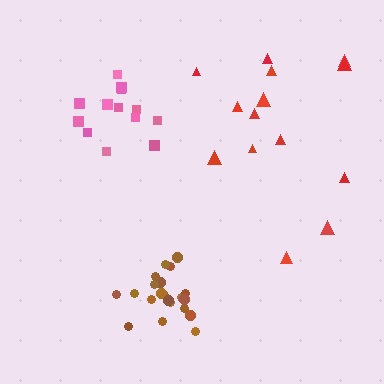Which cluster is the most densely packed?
Brown.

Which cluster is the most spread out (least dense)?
Red.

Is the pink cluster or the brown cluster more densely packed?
Brown.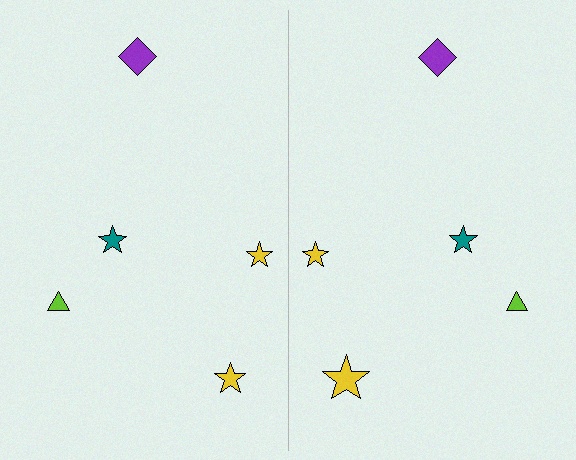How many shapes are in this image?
There are 10 shapes in this image.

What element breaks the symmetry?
The yellow star on the right side has a different size than its mirror counterpart.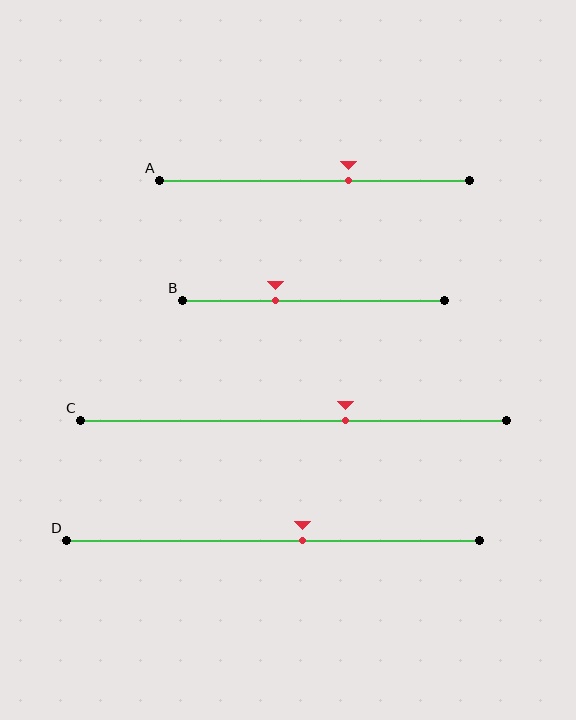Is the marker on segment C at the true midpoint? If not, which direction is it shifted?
No, the marker on segment C is shifted to the right by about 12% of the segment length.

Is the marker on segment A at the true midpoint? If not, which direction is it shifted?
No, the marker on segment A is shifted to the right by about 11% of the segment length.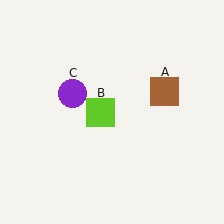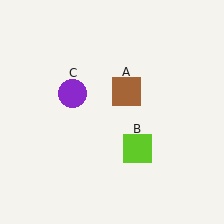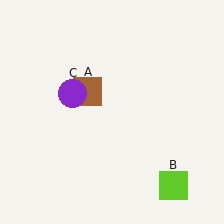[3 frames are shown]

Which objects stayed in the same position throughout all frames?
Purple circle (object C) remained stationary.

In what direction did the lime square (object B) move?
The lime square (object B) moved down and to the right.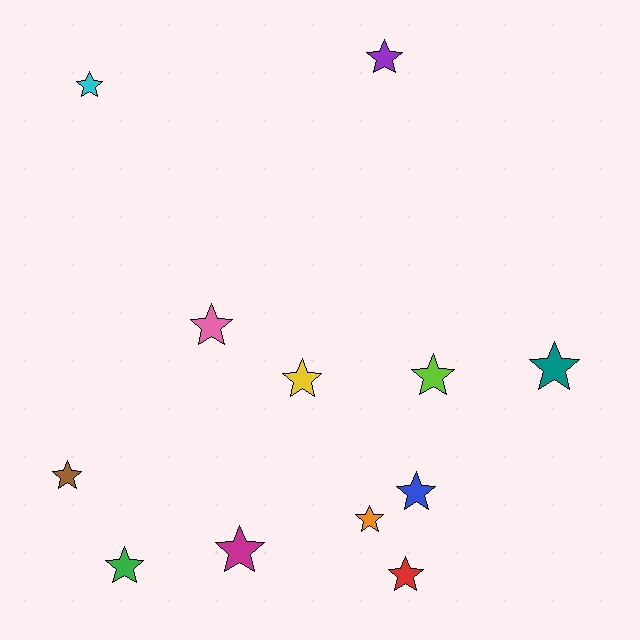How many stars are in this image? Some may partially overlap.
There are 12 stars.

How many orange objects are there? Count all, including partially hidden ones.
There is 1 orange object.